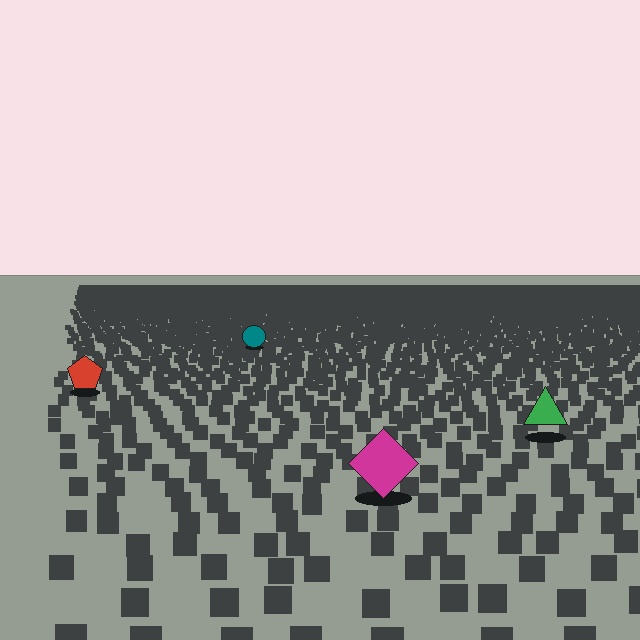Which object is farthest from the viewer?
The teal circle is farthest from the viewer. It appears smaller and the ground texture around it is denser.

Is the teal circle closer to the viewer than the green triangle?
No. The green triangle is closer — you can tell from the texture gradient: the ground texture is coarser near it.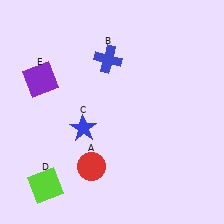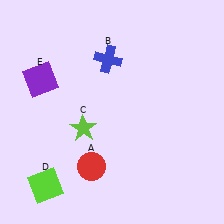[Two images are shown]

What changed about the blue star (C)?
In Image 1, C is blue. In Image 2, it changed to lime.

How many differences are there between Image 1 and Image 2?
There is 1 difference between the two images.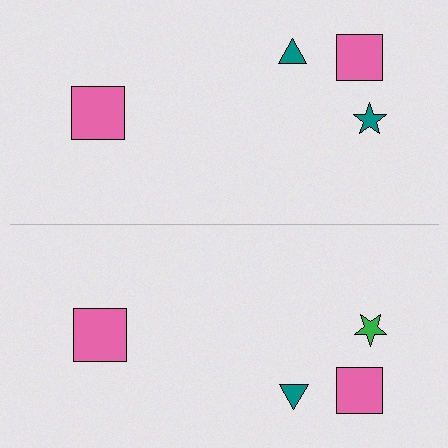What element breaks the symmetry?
The green star on the bottom side breaks the symmetry — its mirror counterpart is teal.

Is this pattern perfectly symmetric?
No, the pattern is not perfectly symmetric. The green star on the bottom side breaks the symmetry — its mirror counterpart is teal.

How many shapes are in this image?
There are 8 shapes in this image.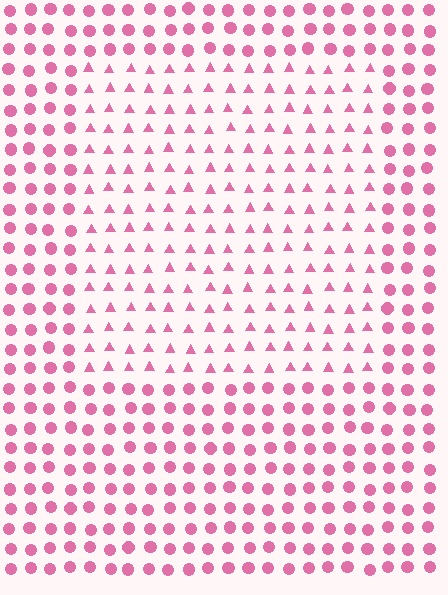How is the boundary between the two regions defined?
The boundary is defined by a change in element shape: triangles inside vs. circles outside. All elements share the same color and spacing.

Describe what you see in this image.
The image is filled with small pink elements arranged in a uniform grid. A rectangle-shaped region contains triangles, while the surrounding area contains circles. The boundary is defined purely by the change in element shape.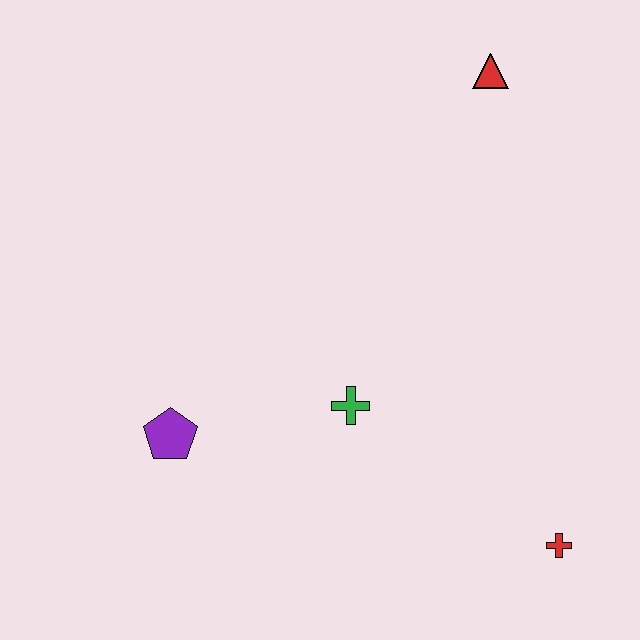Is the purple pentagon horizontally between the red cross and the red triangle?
No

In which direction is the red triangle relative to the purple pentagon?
The red triangle is above the purple pentagon.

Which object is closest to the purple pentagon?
The green cross is closest to the purple pentagon.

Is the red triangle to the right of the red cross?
No